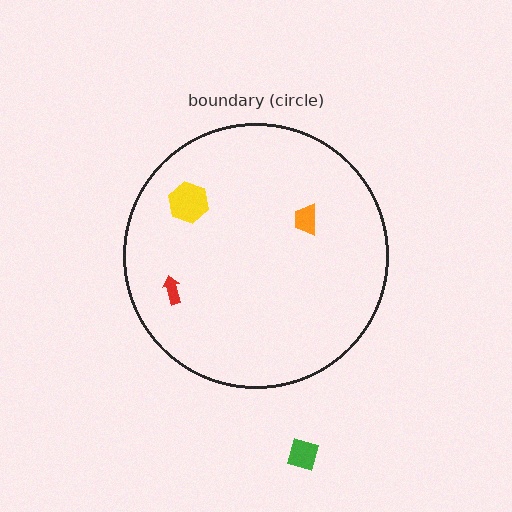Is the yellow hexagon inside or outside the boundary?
Inside.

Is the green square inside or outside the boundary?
Outside.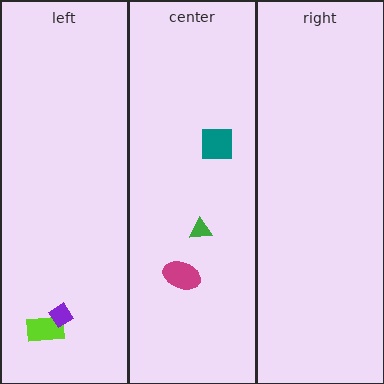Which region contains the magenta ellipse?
The center region.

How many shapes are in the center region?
3.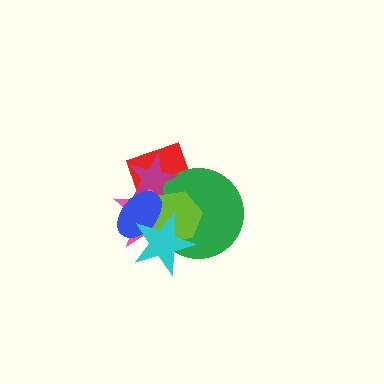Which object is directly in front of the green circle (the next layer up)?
The magenta star is directly in front of the green circle.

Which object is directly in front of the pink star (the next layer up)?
The green circle is directly in front of the pink star.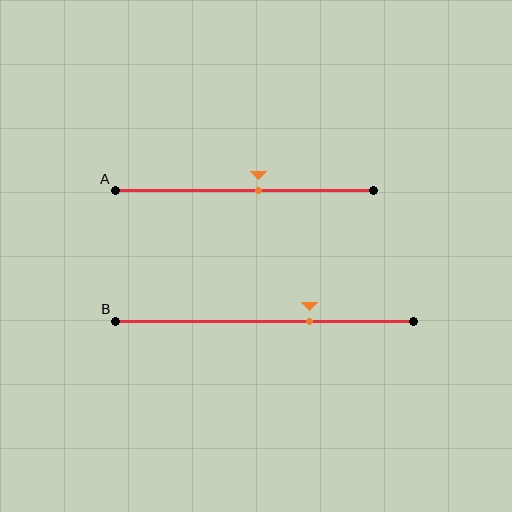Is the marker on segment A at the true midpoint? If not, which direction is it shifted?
No, the marker on segment A is shifted to the right by about 6% of the segment length.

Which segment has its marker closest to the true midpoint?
Segment A has its marker closest to the true midpoint.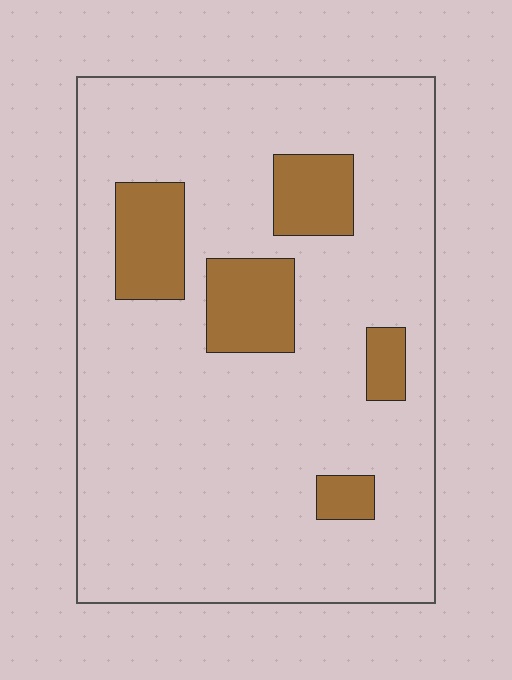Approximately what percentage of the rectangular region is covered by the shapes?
Approximately 15%.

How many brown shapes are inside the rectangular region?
5.